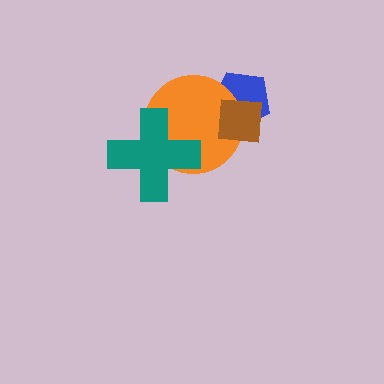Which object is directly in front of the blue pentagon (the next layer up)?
The orange circle is directly in front of the blue pentagon.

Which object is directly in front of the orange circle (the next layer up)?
The brown square is directly in front of the orange circle.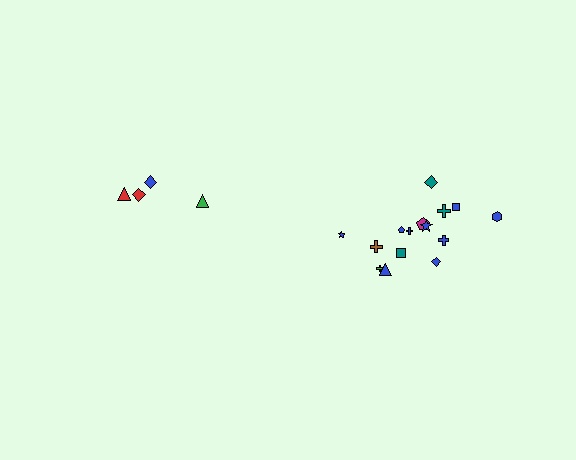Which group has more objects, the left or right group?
The right group.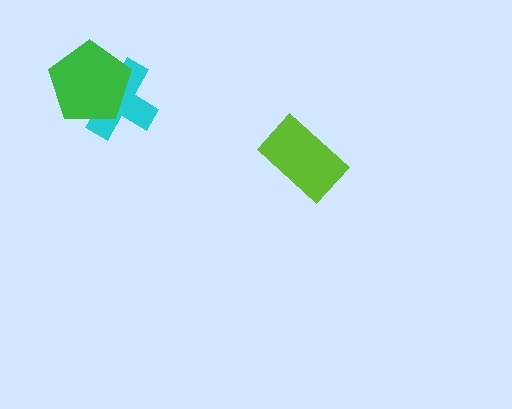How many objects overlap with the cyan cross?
1 object overlaps with the cyan cross.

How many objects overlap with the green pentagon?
1 object overlaps with the green pentagon.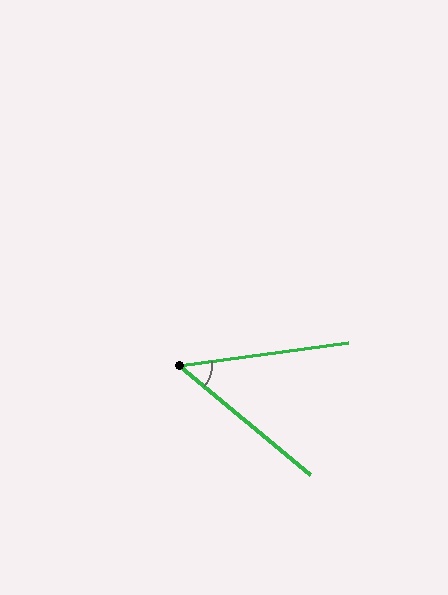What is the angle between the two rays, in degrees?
Approximately 47 degrees.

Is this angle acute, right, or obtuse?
It is acute.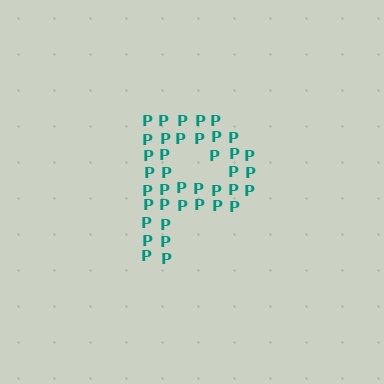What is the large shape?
The large shape is the letter P.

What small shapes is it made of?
It is made of small letter P's.